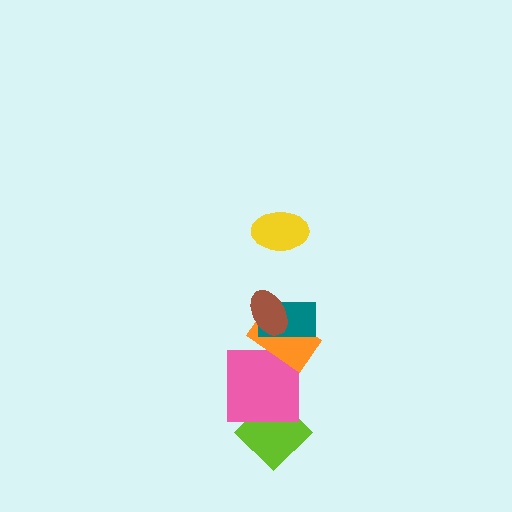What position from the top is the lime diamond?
The lime diamond is 6th from the top.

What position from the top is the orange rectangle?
The orange rectangle is 4th from the top.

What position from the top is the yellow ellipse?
The yellow ellipse is 1st from the top.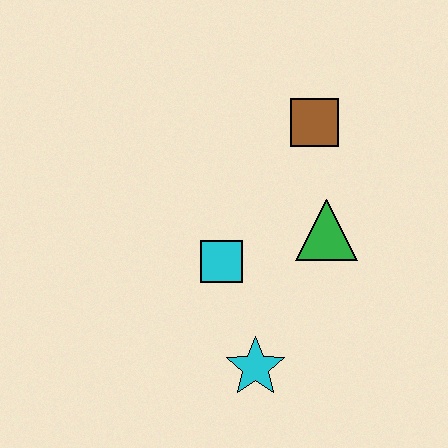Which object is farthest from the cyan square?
The brown square is farthest from the cyan square.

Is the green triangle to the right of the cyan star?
Yes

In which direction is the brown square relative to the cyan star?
The brown square is above the cyan star.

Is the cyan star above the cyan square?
No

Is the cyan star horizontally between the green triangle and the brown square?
No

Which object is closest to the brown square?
The green triangle is closest to the brown square.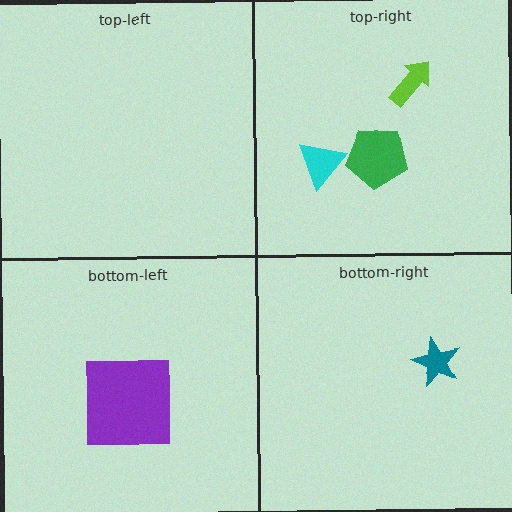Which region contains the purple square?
The bottom-left region.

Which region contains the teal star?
The bottom-right region.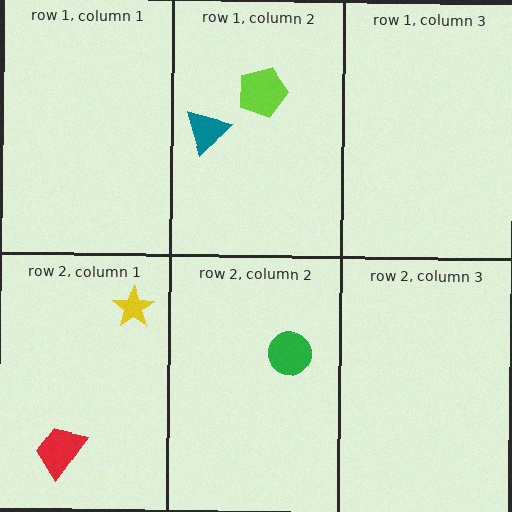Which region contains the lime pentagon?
The row 1, column 2 region.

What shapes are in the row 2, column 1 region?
The yellow star, the red trapezoid.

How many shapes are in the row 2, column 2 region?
1.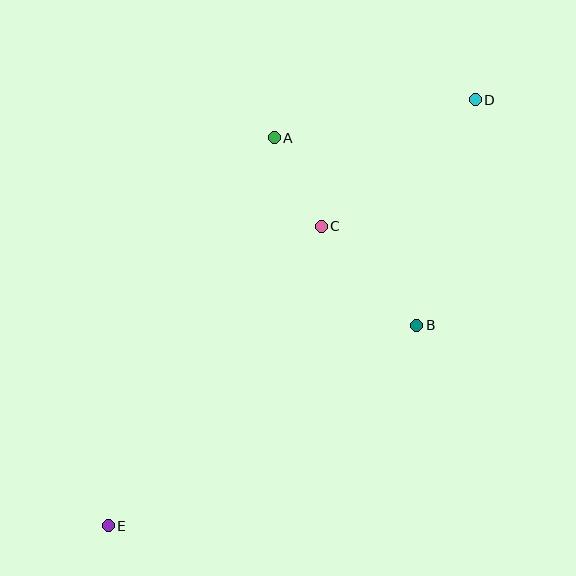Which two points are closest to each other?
Points A and C are closest to each other.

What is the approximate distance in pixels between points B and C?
The distance between B and C is approximately 137 pixels.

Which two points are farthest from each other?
Points D and E are farthest from each other.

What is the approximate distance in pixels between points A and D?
The distance between A and D is approximately 205 pixels.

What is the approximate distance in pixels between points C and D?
The distance between C and D is approximately 200 pixels.